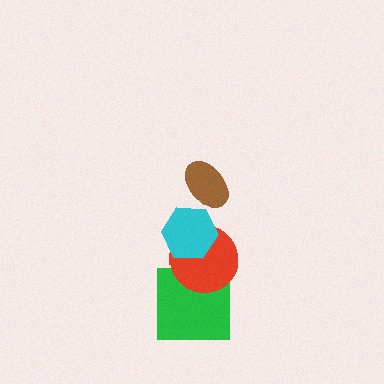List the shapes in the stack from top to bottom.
From top to bottom: the brown ellipse, the cyan hexagon, the red circle, the green square.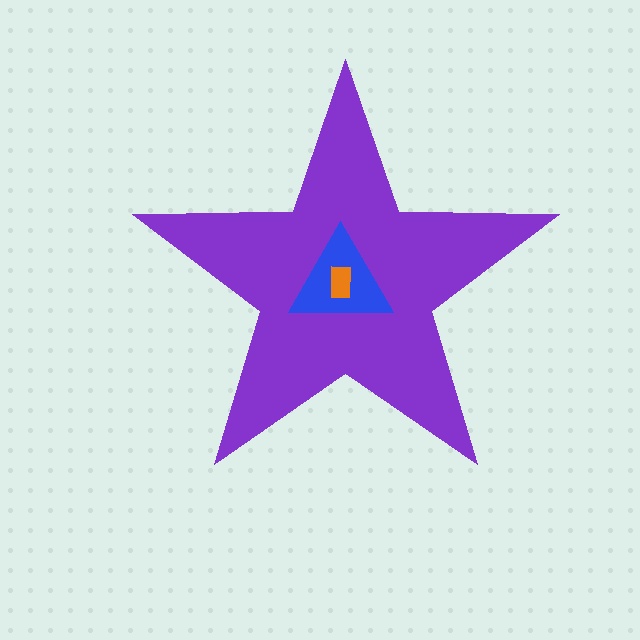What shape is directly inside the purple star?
The blue triangle.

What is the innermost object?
The orange rectangle.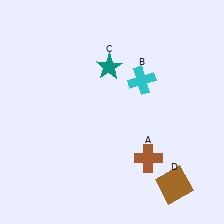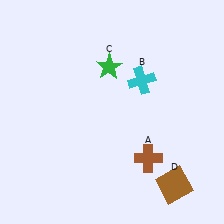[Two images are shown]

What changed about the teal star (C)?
In Image 1, C is teal. In Image 2, it changed to green.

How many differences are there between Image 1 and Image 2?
There is 1 difference between the two images.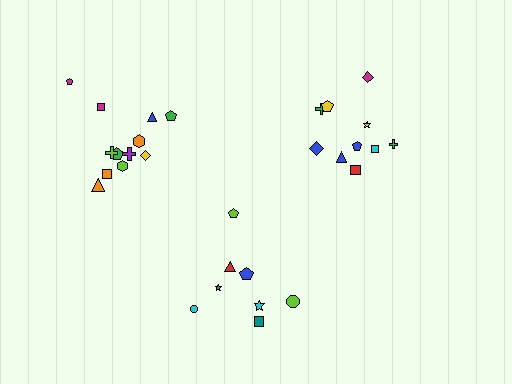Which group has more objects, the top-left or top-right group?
The top-left group.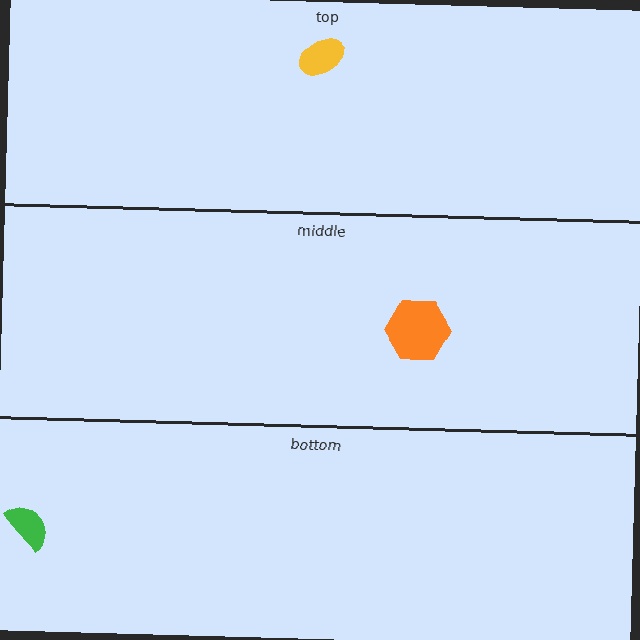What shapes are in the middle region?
The orange hexagon.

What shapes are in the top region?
The yellow ellipse.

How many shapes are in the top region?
1.